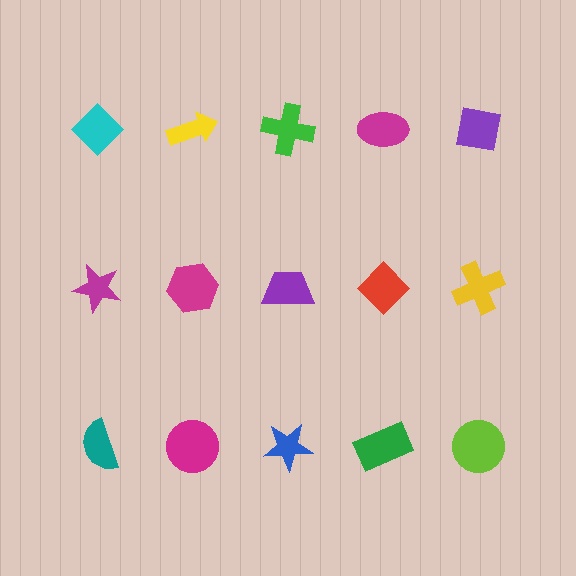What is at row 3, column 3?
A blue star.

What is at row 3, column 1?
A teal semicircle.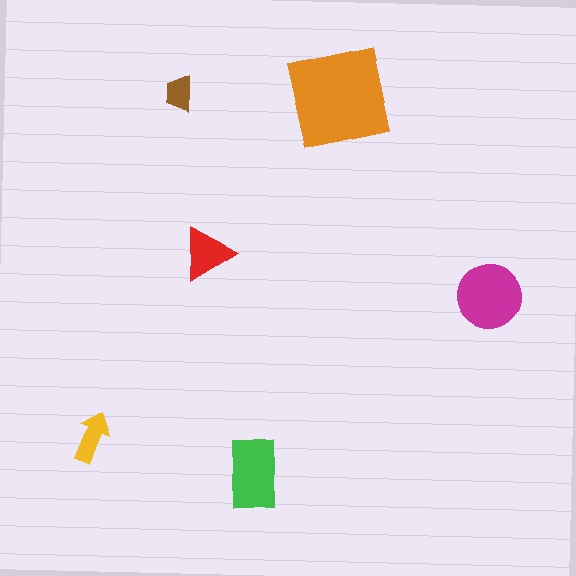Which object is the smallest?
The brown trapezoid.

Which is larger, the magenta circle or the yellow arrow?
The magenta circle.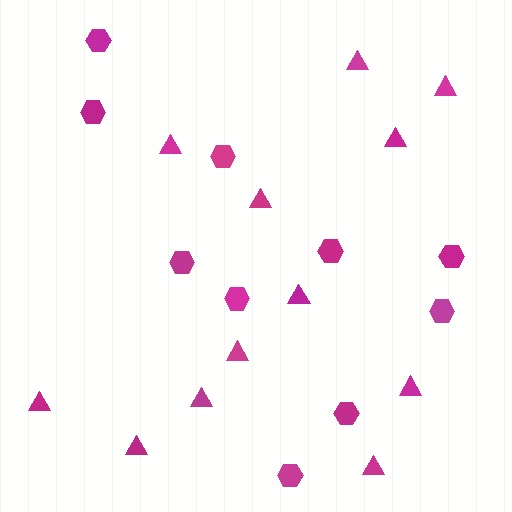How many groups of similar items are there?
There are 2 groups: one group of hexagons (10) and one group of triangles (12).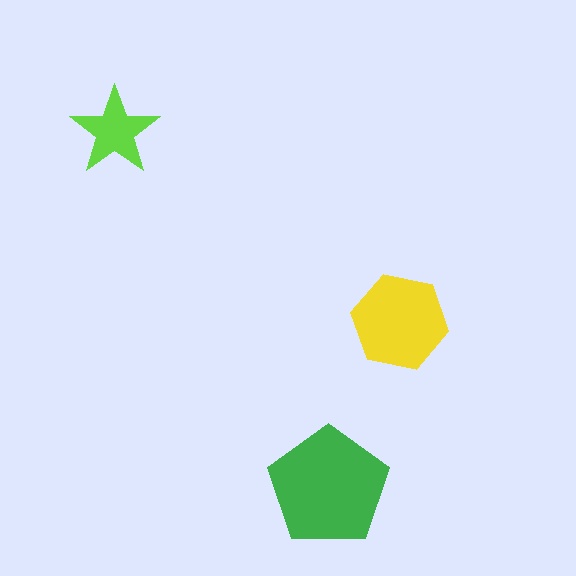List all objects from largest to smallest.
The green pentagon, the yellow hexagon, the lime star.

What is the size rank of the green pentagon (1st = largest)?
1st.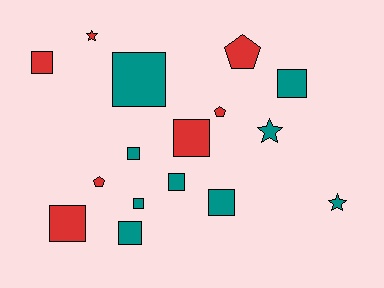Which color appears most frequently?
Teal, with 9 objects.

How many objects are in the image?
There are 16 objects.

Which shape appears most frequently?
Square, with 10 objects.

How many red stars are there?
There is 1 red star.